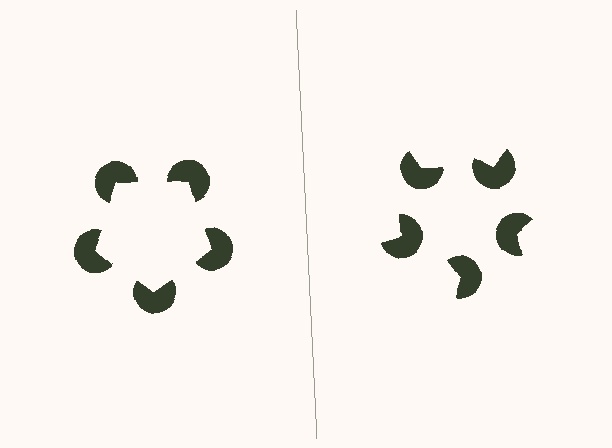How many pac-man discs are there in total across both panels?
10 — 5 on each side.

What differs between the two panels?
The pac-man discs are positioned identically on both sides; only the wedge orientations differ. On the left they align to a pentagon; on the right they are misaligned.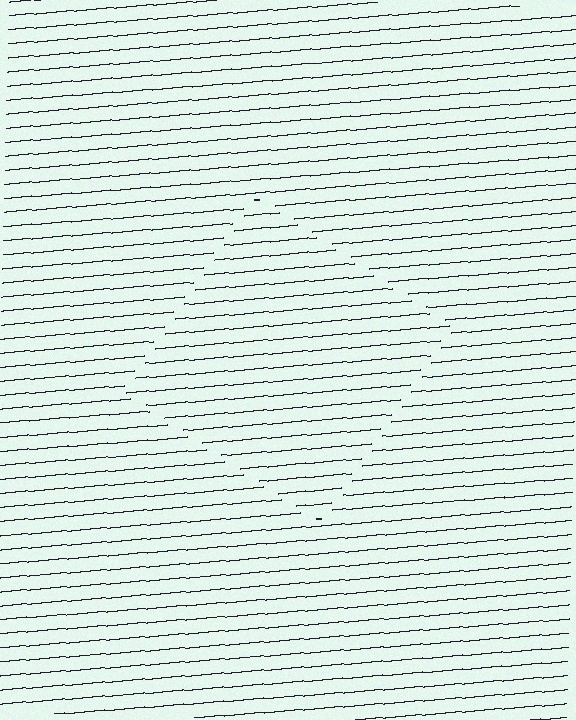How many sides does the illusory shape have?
4 sides — the line-ends trace a square.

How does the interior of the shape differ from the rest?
The interior of the shape contains the same grating, shifted by half a period — the contour is defined by the phase discontinuity where line-ends from the inner and outer gratings abut.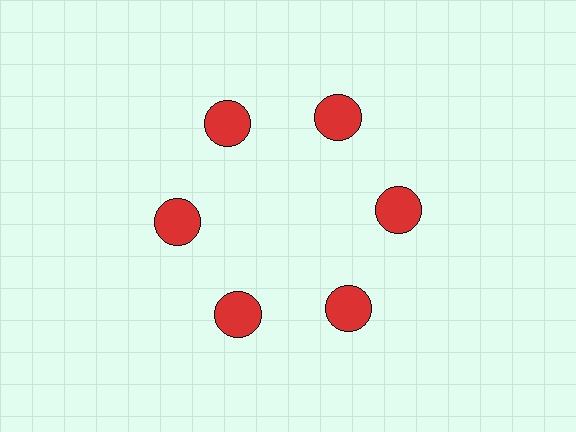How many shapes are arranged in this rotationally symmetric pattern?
There are 6 shapes, arranged in 6 groups of 1.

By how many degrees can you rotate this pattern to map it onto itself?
The pattern maps onto itself every 60 degrees of rotation.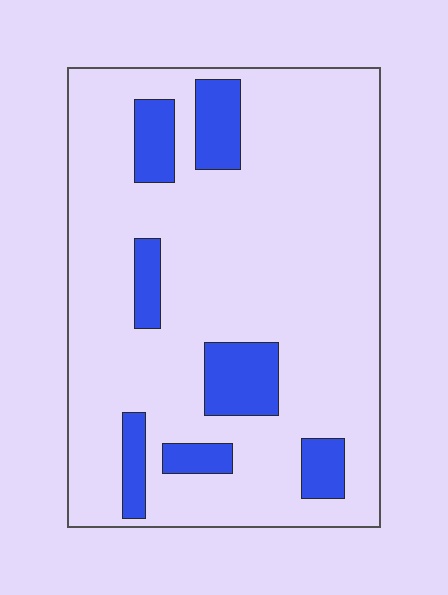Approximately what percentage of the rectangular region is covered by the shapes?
Approximately 15%.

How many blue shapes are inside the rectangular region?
7.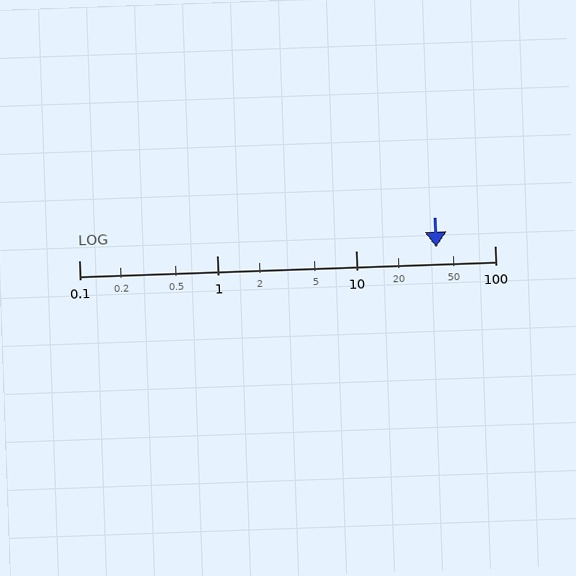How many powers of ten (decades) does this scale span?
The scale spans 3 decades, from 0.1 to 100.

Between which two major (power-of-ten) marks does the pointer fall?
The pointer is between 10 and 100.